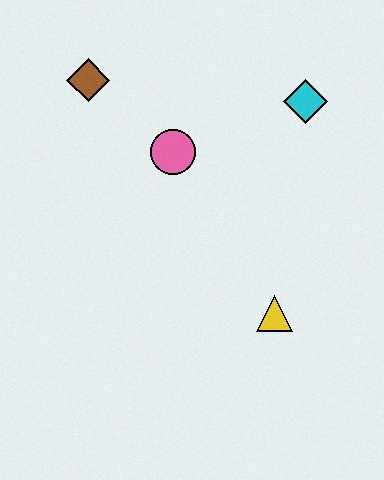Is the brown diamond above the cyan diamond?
Yes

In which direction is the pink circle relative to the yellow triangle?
The pink circle is above the yellow triangle.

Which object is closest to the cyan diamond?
The pink circle is closest to the cyan diamond.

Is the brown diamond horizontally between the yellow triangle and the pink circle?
No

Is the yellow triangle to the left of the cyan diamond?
Yes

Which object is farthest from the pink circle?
The yellow triangle is farthest from the pink circle.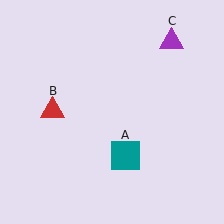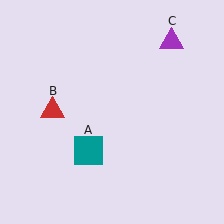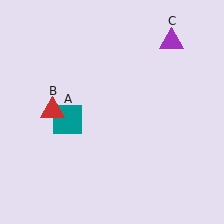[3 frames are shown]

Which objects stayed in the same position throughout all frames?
Red triangle (object B) and purple triangle (object C) remained stationary.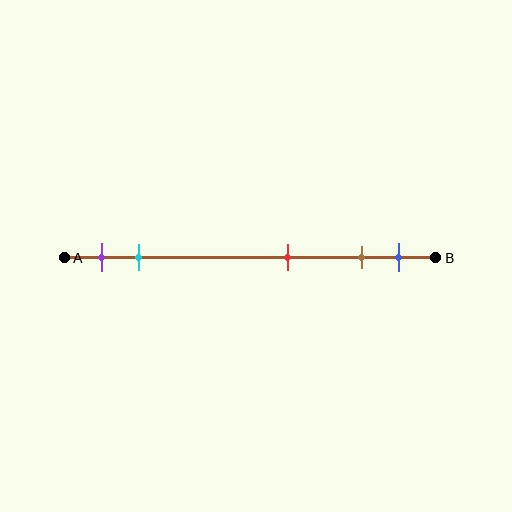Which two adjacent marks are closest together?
The brown and blue marks are the closest adjacent pair.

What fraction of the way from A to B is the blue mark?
The blue mark is approximately 90% (0.9) of the way from A to B.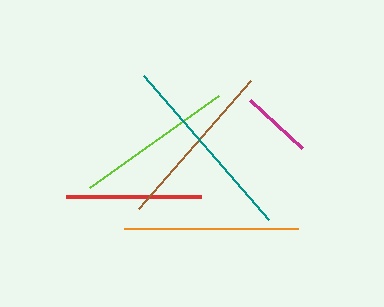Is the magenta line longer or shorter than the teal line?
The teal line is longer than the magenta line.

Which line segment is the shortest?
The magenta line is the shortest at approximately 71 pixels.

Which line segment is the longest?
The teal line is the longest at approximately 190 pixels.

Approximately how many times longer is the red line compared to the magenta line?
The red line is approximately 1.9 times the length of the magenta line.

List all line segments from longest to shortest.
From longest to shortest: teal, orange, brown, lime, red, magenta.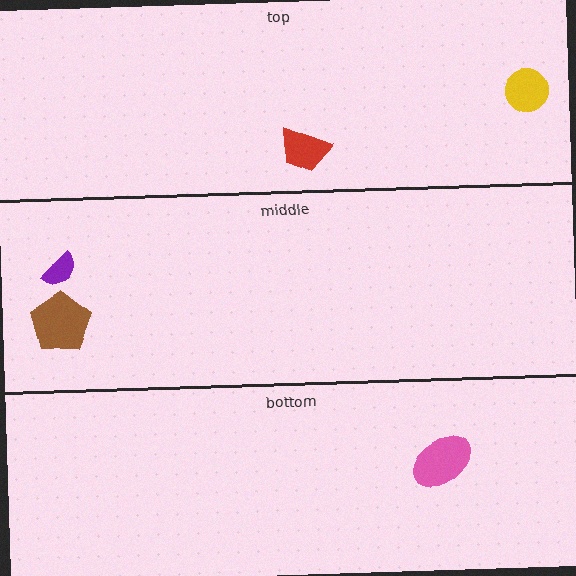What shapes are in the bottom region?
The pink ellipse.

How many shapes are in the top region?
2.